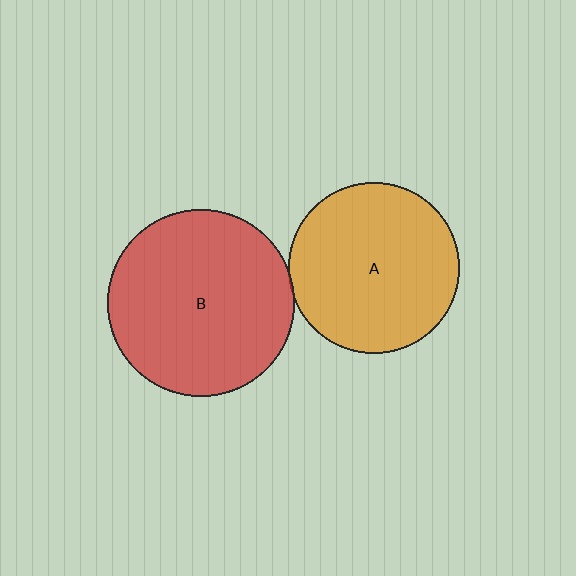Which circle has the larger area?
Circle B (red).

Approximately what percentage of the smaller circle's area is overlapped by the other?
Approximately 5%.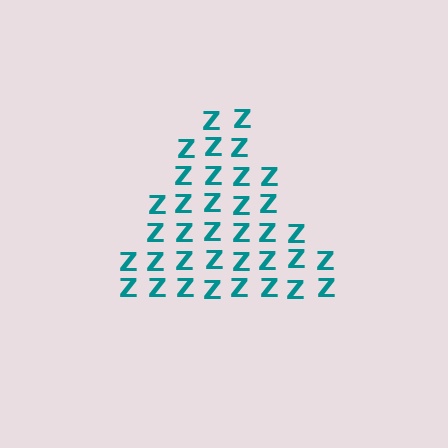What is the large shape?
The large shape is a triangle.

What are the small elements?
The small elements are letter Z's.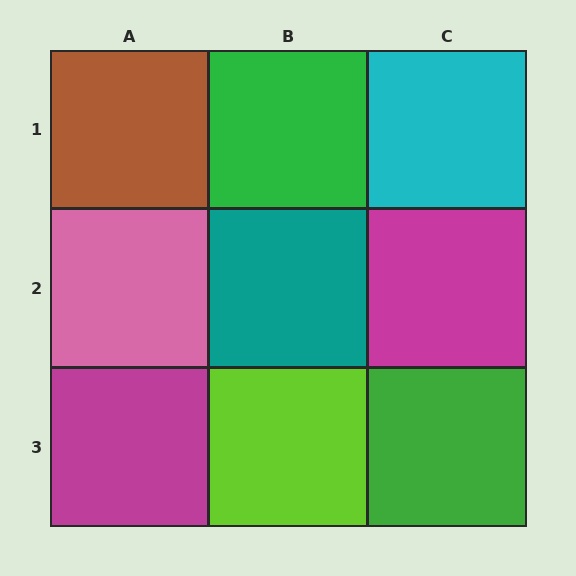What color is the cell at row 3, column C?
Green.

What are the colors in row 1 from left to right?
Brown, green, cyan.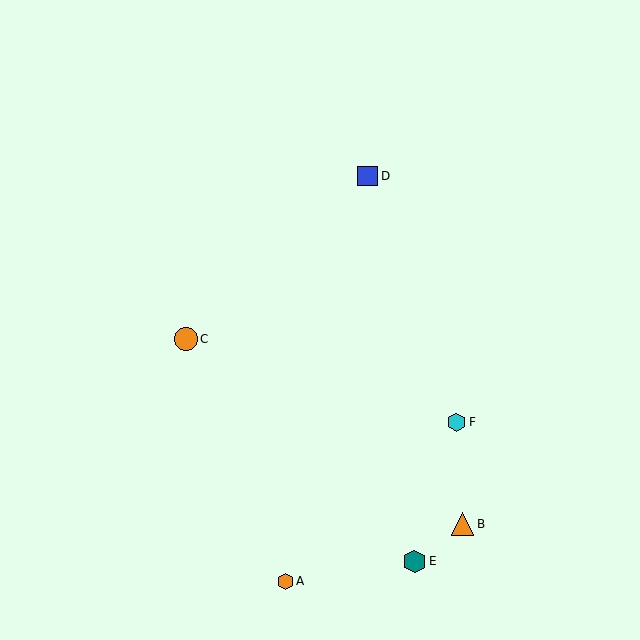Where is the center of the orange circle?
The center of the orange circle is at (186, 339).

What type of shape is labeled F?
Shape F is a cyan hexagon.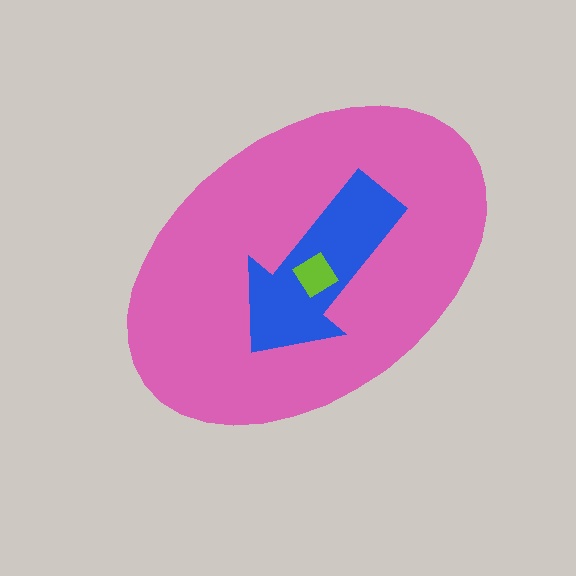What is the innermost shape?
The lime diamond.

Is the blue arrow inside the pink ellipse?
Yes.